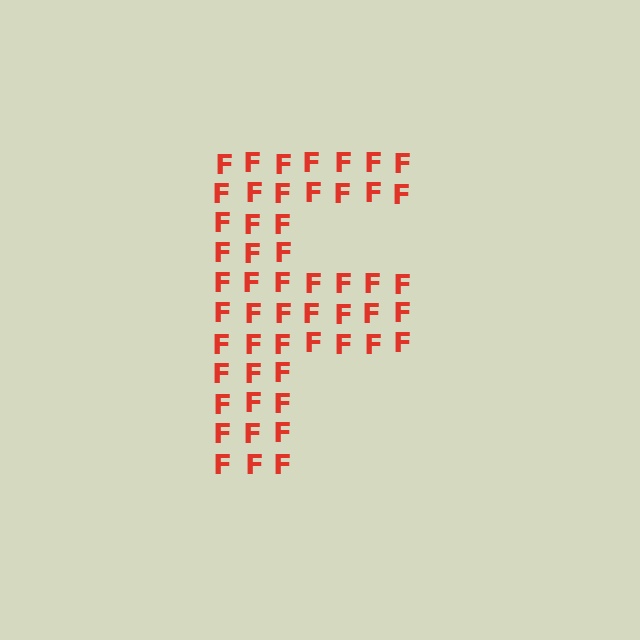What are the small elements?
The small elements are letter F's.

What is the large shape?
The large shape is the letter F.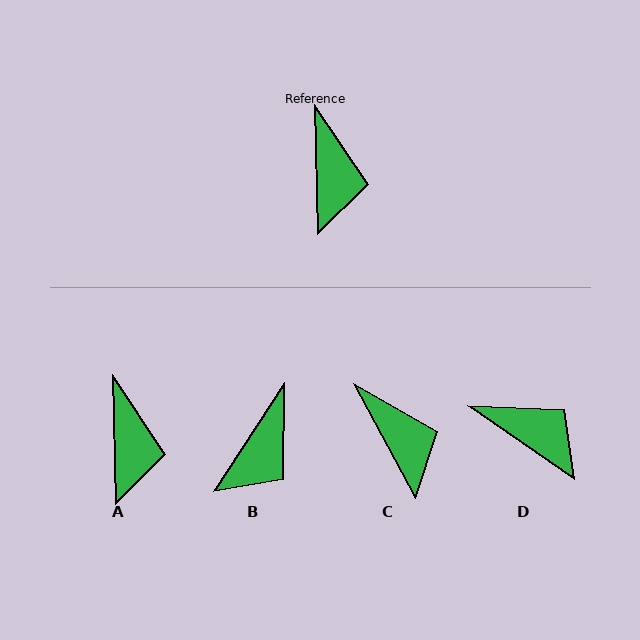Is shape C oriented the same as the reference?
No, it is off by about 27 degrees.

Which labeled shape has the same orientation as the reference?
A.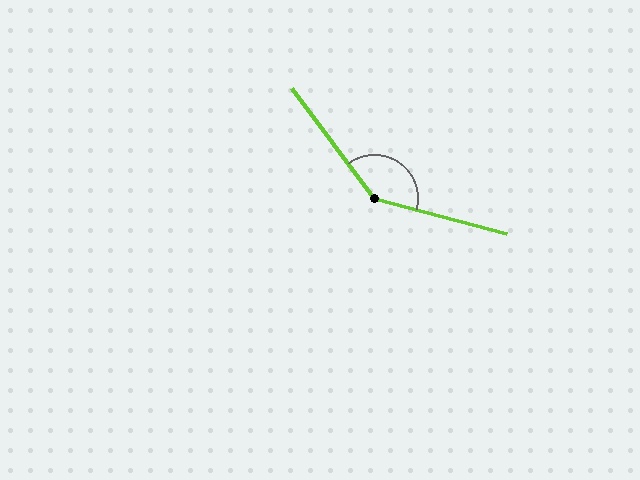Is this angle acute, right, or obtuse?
It is obtuse.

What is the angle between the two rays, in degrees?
Approximately 142 degrees.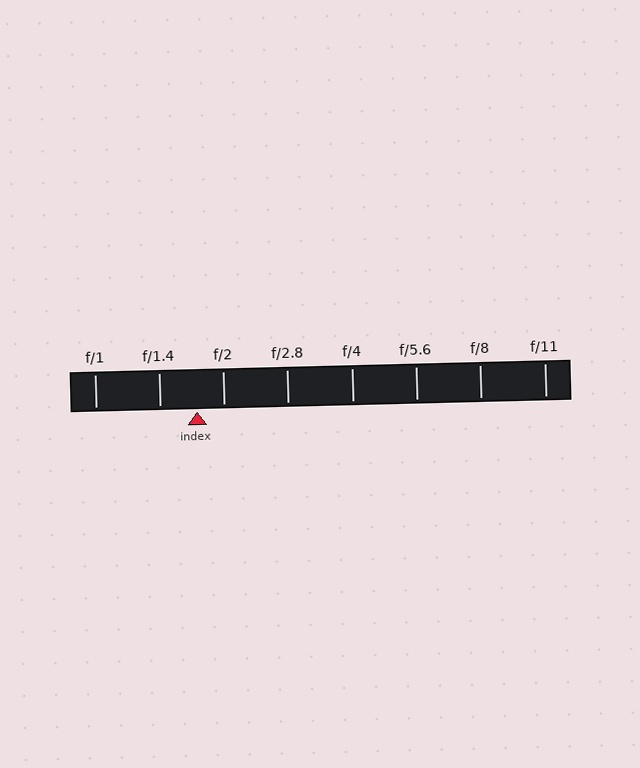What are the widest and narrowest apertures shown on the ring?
The widest aperture shown is f/1 and the narrowest is f/11.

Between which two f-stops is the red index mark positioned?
The index mark is between f/1.4 and f/2.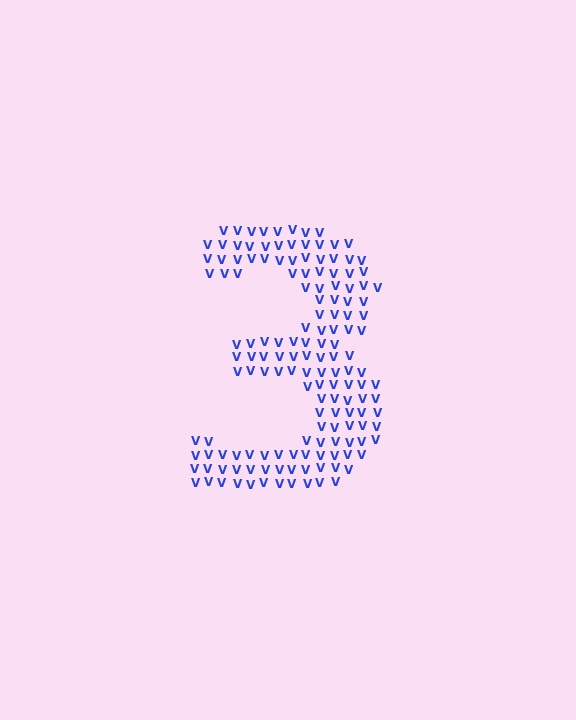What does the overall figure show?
The overall figure shows the digit 3.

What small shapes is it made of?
It is made of small letter V's.